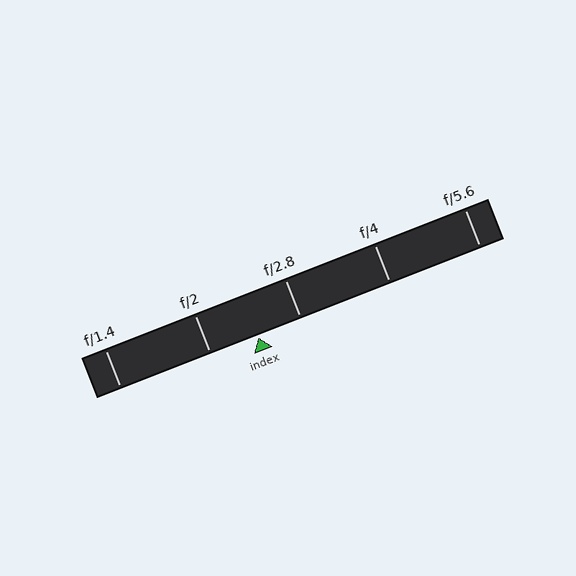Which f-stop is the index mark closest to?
The index mark is closest to f/2.8.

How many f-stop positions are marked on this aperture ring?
There are 5 f-stop positions marked.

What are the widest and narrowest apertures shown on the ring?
The widest aperture shown is f/1.4 and the narrowest is f/5.6.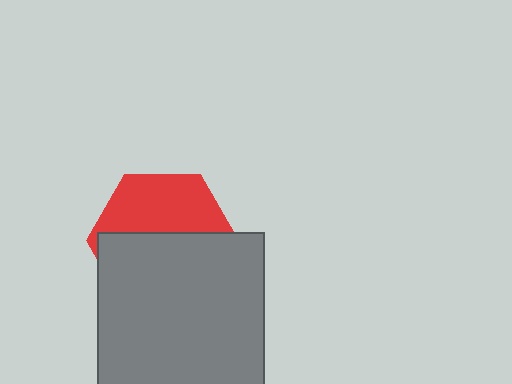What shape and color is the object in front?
The object in front is a gray square.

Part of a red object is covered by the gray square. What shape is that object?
It is a hexagon.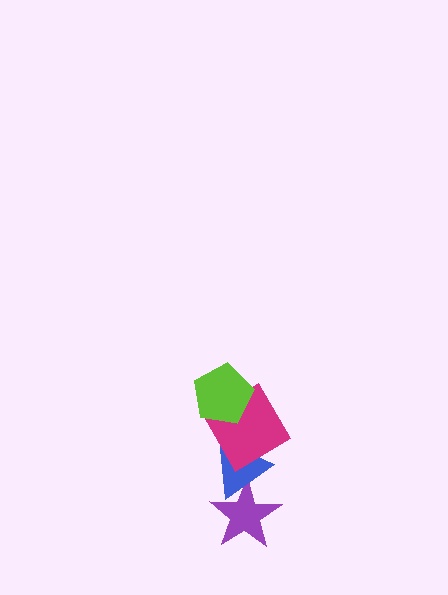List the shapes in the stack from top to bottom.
From top to bottom: the lime pentagon, the magenta diamond, the blue triangle, the purple star.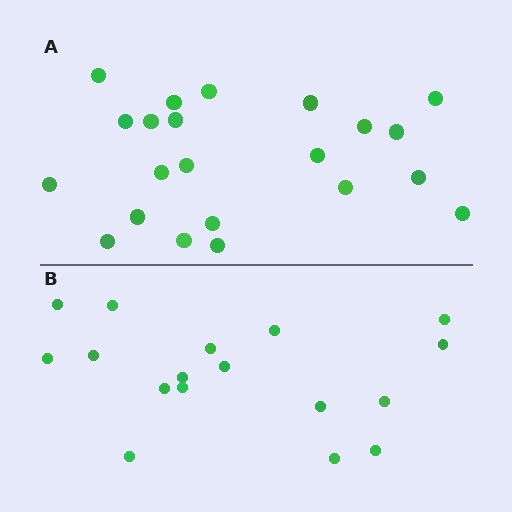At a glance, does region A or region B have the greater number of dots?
Region A (the top region) has more dots.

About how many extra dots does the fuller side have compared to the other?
Region A has about 5 more dots than region B.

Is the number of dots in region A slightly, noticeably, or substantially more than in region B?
Region A has noticeably more, but not dramatically so. The ratio is roughly 1.3 to 1.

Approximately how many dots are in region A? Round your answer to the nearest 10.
About 20 dots. (The exact count is 22, which rounds to 20.)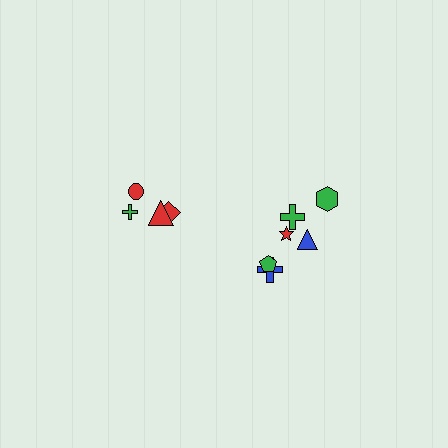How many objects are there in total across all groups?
There are 10 objects.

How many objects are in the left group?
There are 4 objects.